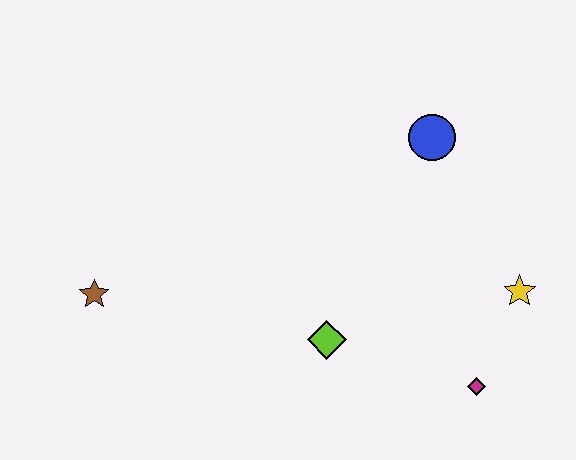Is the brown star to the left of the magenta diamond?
Yes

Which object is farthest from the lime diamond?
The brown star is farthest from the lime diamond.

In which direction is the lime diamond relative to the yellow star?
The lime diamond is to the left of the yellow star.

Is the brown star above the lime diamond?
Yes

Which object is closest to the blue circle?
The yellow star is closest to the blue circle.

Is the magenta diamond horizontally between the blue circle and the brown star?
No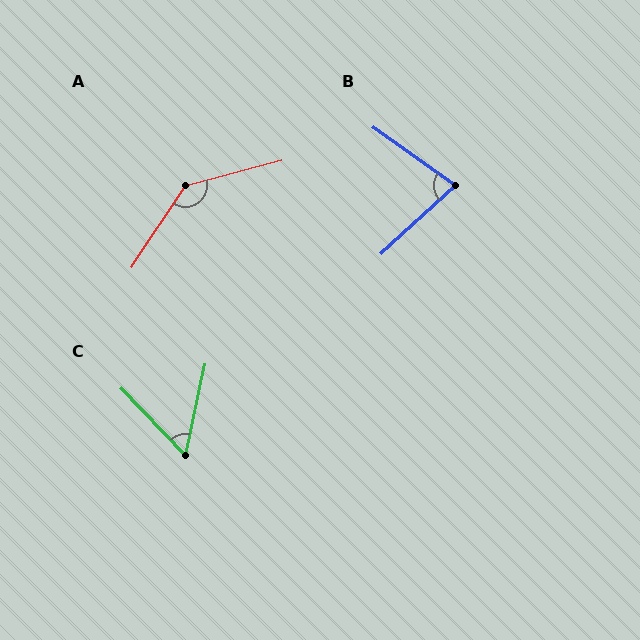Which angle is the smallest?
C, at approximately 56 degrees.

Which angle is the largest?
A, at approximately 138 degrees.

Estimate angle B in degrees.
Approximately 78 degrees.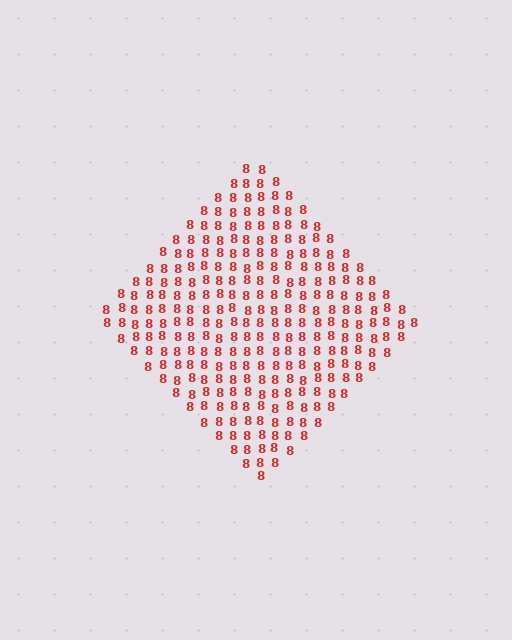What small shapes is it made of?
It is made of small digit 8's.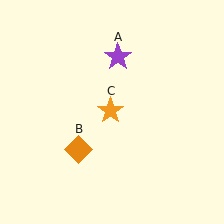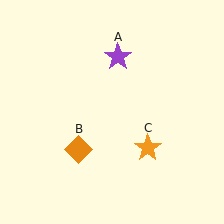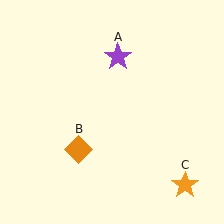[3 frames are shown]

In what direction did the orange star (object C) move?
The orange star (object C) moved down and to the right.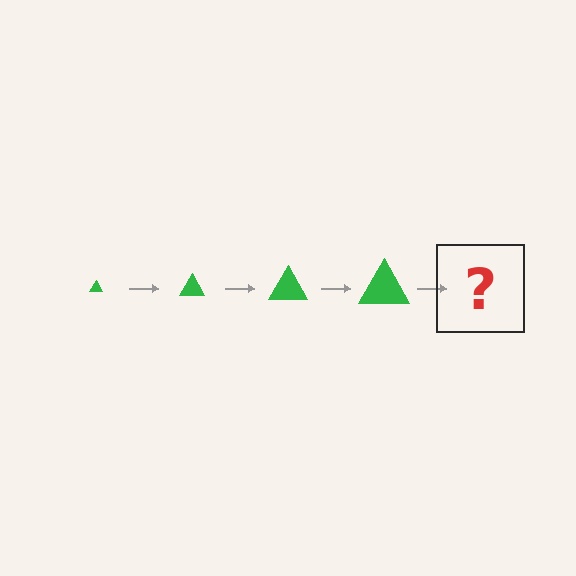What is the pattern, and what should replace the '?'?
The pattern is that the triangle gets progressively larger each step. The '?' should be a green triangle, larger than the previous one.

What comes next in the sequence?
The next element should be a green triangle, larger than the previous one.